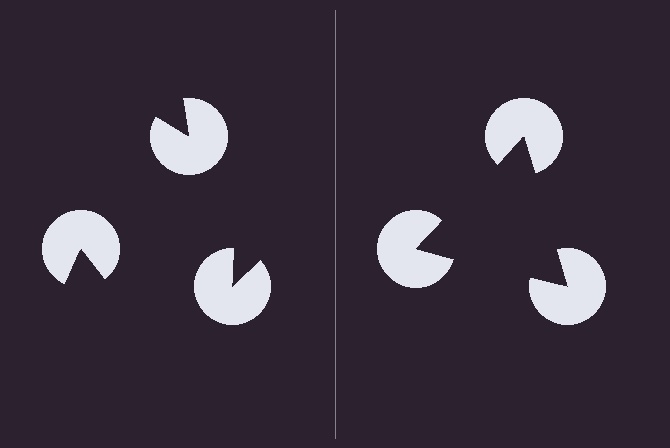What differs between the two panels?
The pac-man discs are positioned identically on both sides; only the wedge orientations differ. On the right they align to a triangle; on the left they are misaligned.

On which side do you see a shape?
An illusory triangle appears on the right side. On the left side the wedge cuts are rotated, so no coherent shape forms.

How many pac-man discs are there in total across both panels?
6 — 3 on each side.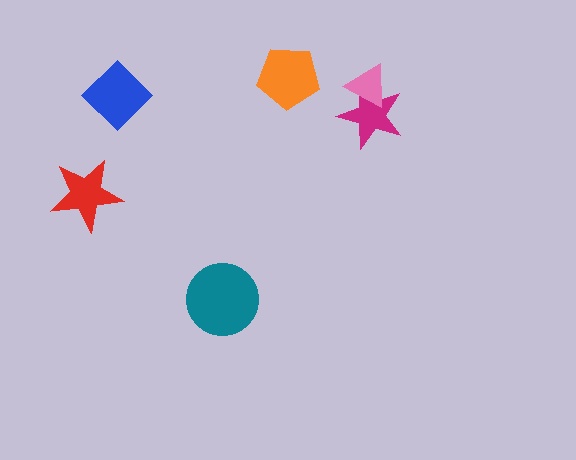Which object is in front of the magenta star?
The pink triangle is in front of the magenta star.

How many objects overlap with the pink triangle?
1 object overlaps with the pink triangle.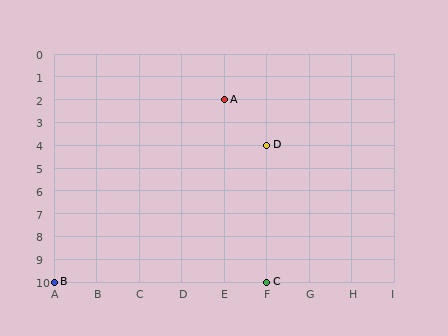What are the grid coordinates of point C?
Point C is at grid coordinates (F, 10).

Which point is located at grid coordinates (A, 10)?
Point B is at (A, 10).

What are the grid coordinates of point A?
Point A is at grid coordinates (E, 2).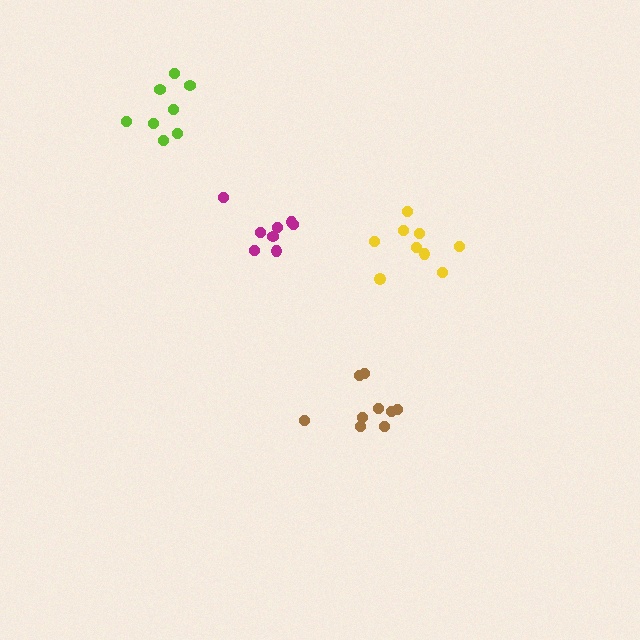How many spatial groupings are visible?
There are 4 spatial groupings.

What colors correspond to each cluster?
The clusters are colored: lime, brown, yellow, magenta.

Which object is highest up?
The lime cluster is topmost.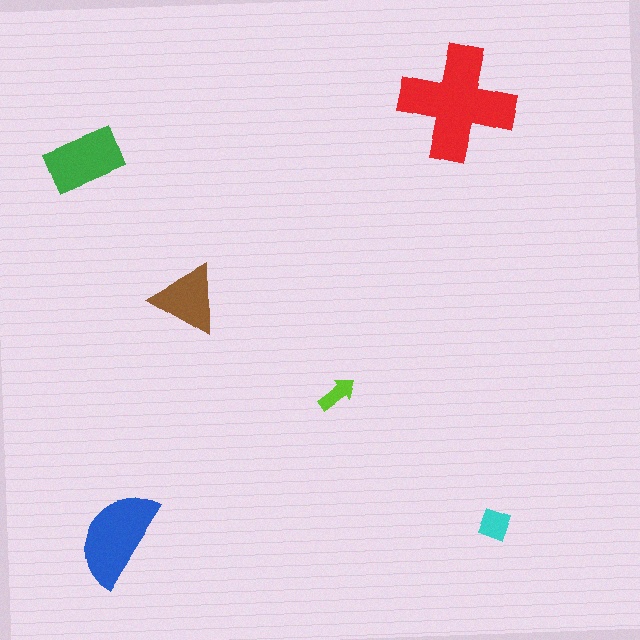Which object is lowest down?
The cyan diamond is bottommost.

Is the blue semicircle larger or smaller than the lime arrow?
Larger.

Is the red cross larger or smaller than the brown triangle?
Larger.